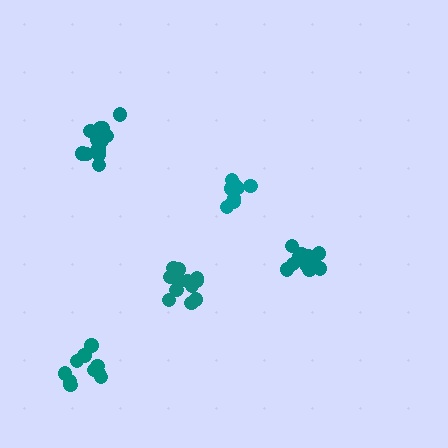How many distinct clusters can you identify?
There are 5 distinct clusters.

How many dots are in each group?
Group 1: 9 dots, Group 2: 14 dots, Group 3: 10 dots, Group 4: 13 dots, Group 5: 12 dots (58 total).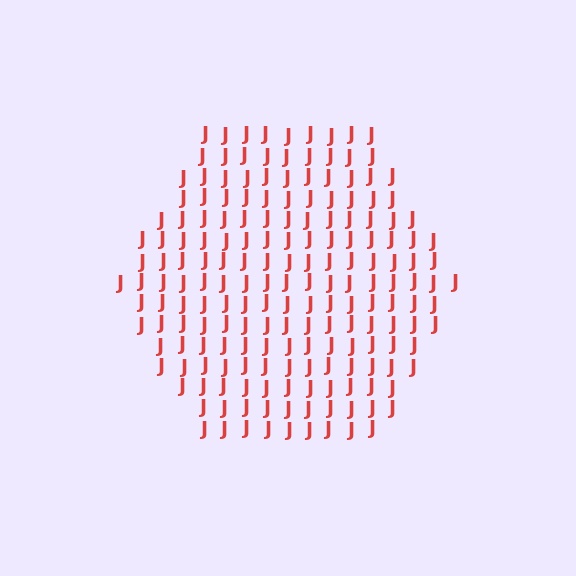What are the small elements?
The small elements are letter J's.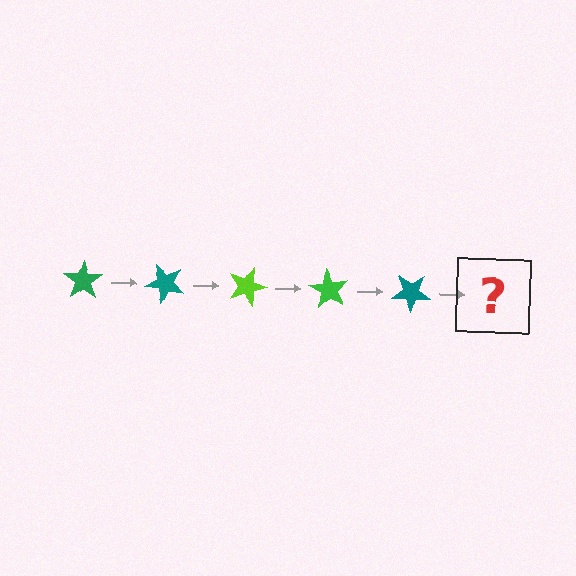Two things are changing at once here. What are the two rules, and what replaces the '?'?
The two rules are that it rotates 45 degrees each step and the color cycles through green, teal, and lime. The '?' should be a lime star, rotated 225 degrees from the start.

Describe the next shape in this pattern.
It should be a lime star, rotated 225 degrees from the start.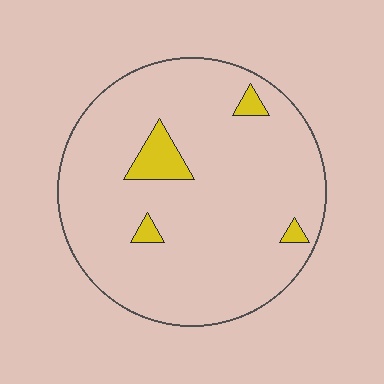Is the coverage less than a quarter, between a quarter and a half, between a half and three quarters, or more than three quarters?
Less than a quarter.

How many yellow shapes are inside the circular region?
4.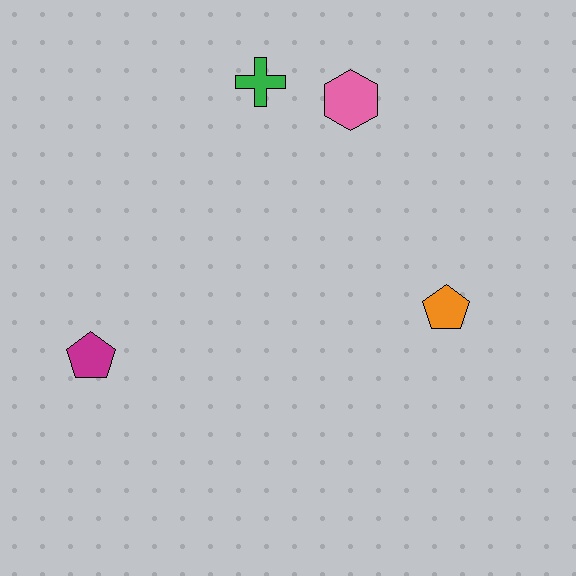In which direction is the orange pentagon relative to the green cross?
The orange pentagon is below the green cross.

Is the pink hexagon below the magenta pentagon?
No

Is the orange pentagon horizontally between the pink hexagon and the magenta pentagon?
No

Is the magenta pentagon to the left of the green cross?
Yes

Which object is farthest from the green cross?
The magenta pentagon is farthest from the green cross.